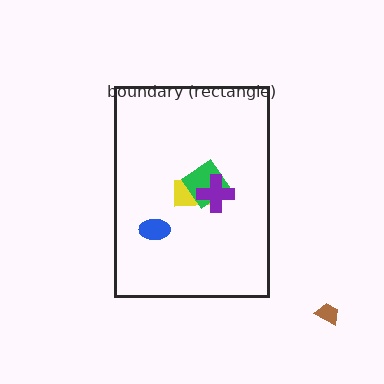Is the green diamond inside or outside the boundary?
Inside.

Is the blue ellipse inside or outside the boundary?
Inside.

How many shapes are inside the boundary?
4 inside, 1 outside.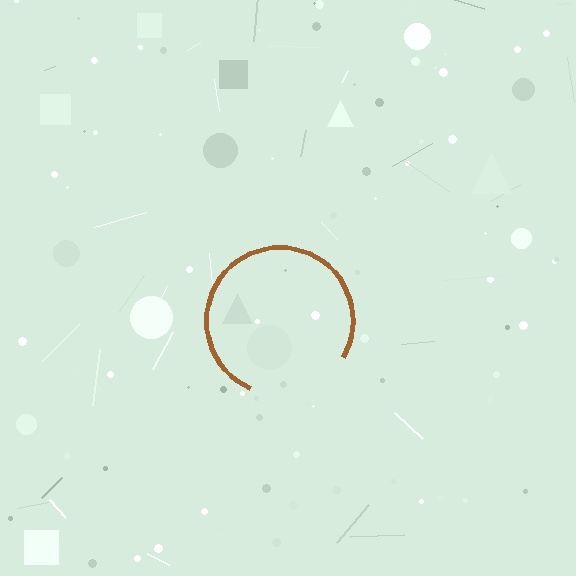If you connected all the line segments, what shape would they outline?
They would outline a circle.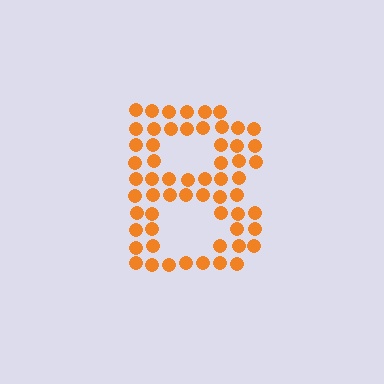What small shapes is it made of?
It is made of small circles.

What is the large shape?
The large shape is the letter B.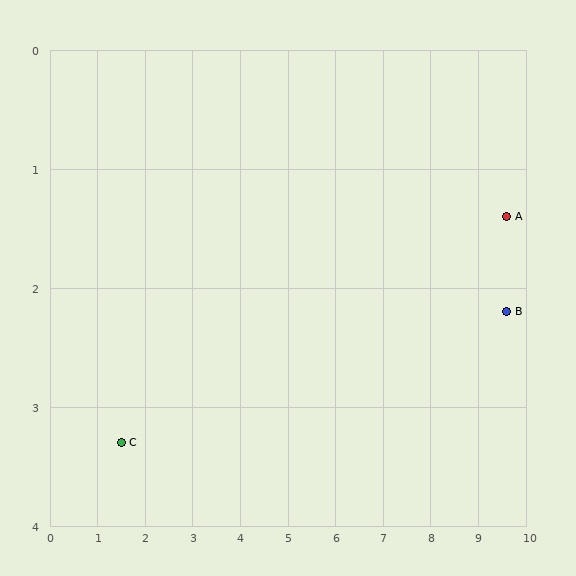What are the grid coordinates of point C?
Point C is at approximately (1.5, 3.3).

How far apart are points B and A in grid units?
Points B and A are about 0.8 grid units apart.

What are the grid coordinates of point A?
Point A is at approximately (9.6, 1.4).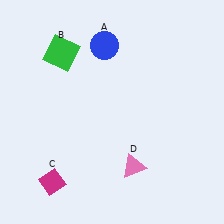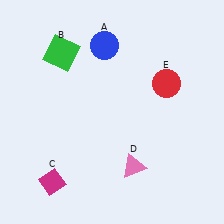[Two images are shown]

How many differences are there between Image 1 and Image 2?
There is 1 difference between the two images.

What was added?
A red circle (E) was added in Image 2.